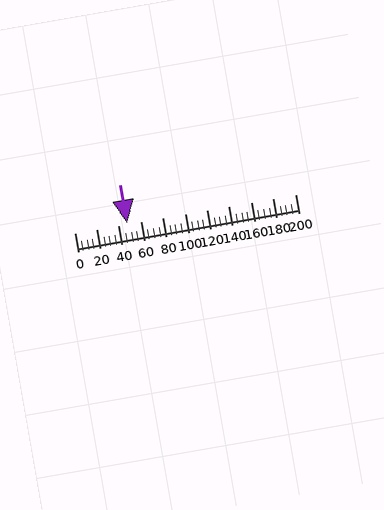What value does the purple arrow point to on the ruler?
The purple arrow points to approximately 48.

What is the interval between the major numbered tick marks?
The major tick marks are spaced 20 units apart.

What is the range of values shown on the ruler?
The ruler shows values from 0 to 200.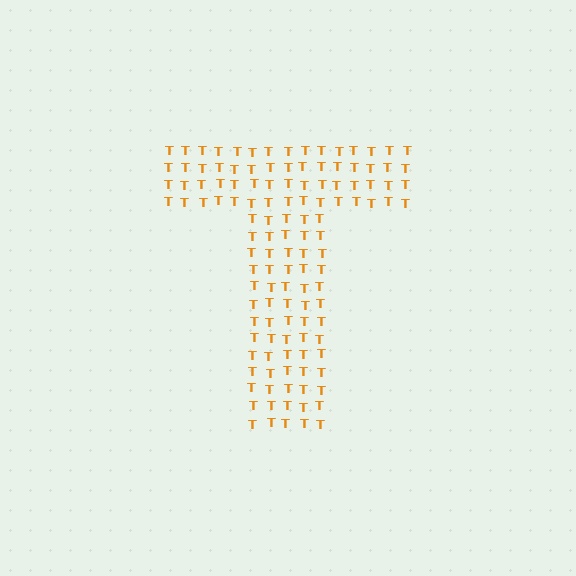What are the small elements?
The small elements are letter T's.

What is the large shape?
The large shape is the letter T.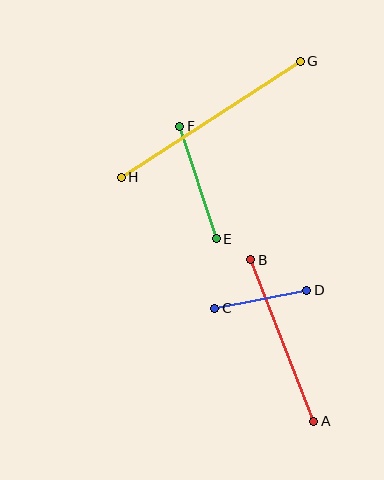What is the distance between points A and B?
The distance is approximately 173 pixels.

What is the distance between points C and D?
The distance is approximately 94 pixels.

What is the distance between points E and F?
The distance is approximately 118 pixels.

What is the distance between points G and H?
The distance is approximately 213 pixels.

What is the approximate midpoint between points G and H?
The midpoint is at approximately (211, 119) pixels.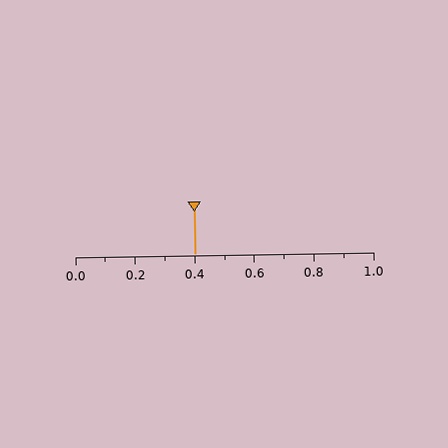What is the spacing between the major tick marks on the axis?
The major ticks are spaced 0.2 apart.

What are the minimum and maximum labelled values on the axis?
The axis runs from 0.0 to 1.0.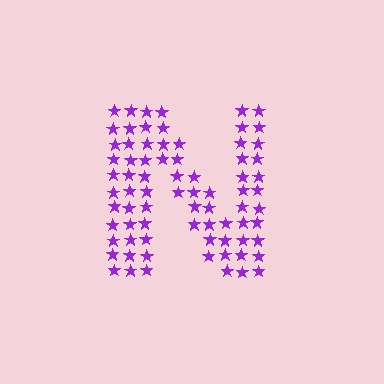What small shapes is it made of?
It is made of small stars.